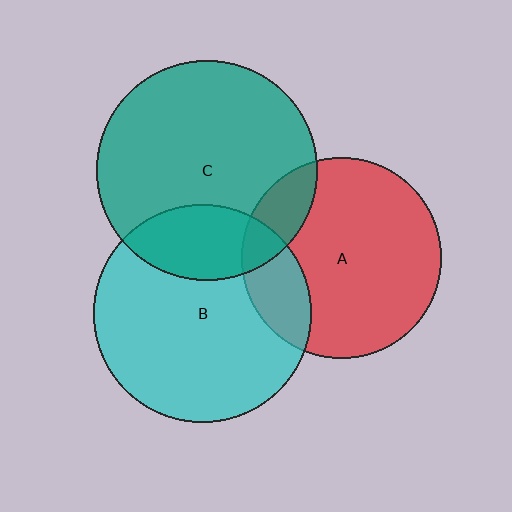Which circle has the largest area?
Circle C (teal).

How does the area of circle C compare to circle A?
Approximately 1.2 times.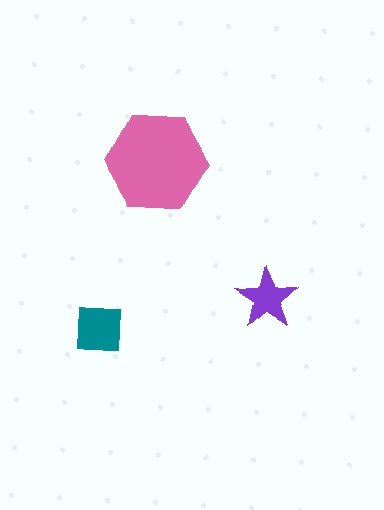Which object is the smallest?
The purple star.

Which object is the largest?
The pink hexagon.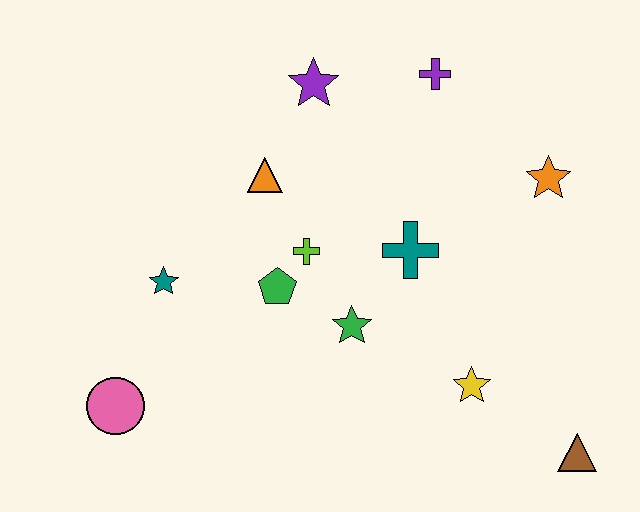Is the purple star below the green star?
No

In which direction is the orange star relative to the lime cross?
The orange star is to the right of the lime cross.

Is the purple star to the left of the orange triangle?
No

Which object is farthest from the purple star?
The brown triangle is farthest from the purple star.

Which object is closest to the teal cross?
The green star is closest to the teal cross.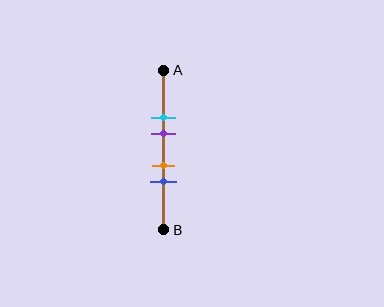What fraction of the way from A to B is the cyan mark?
The cyan mark is approximately 30% (0.3) of the way from A to B.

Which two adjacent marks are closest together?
The orange and blue marks are the closest adjacent pair.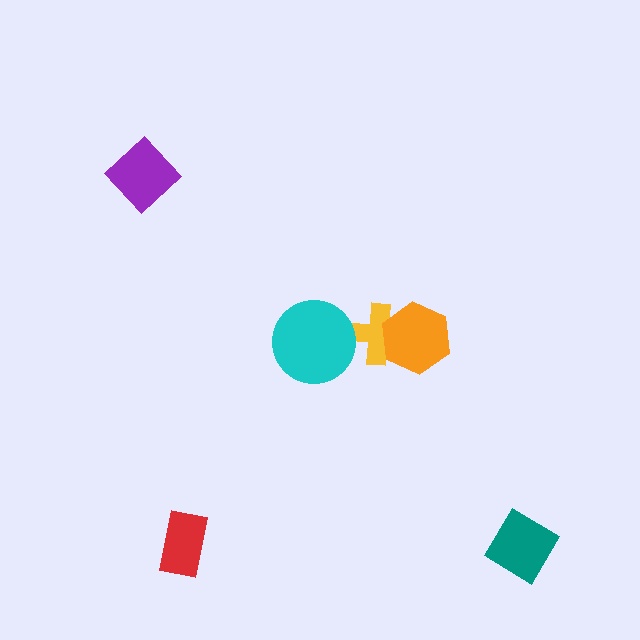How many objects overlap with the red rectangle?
0 objects overlap with the red rectangle.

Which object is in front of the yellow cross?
The orange hexagon is in front of the yellow cross.